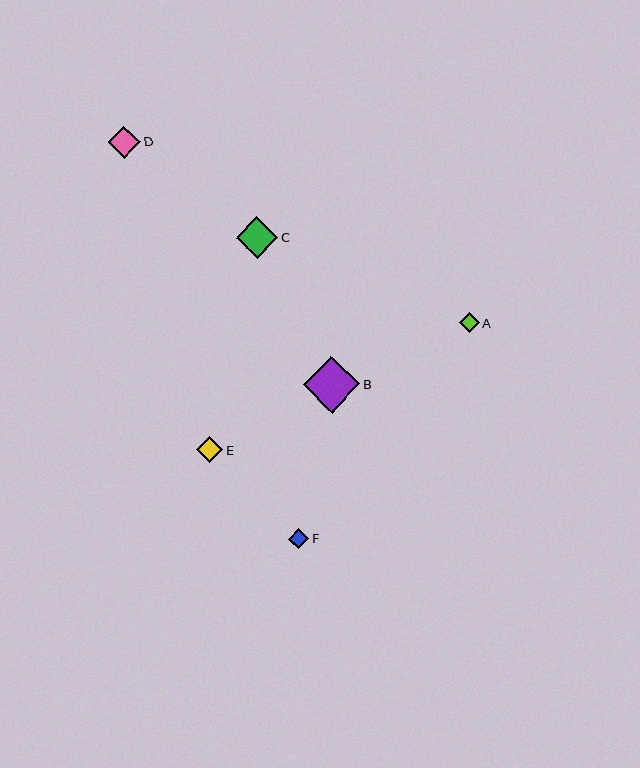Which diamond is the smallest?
Diamond A is the smallest with a size of approximately 20 pixels.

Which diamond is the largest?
Diamond B is the largest with a size of approximately 57 pixels.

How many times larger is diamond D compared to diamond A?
Diamond D is approximately 1.6 times the size of diamond A.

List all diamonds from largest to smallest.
From largest to smallest: B, C, D, E, F, A.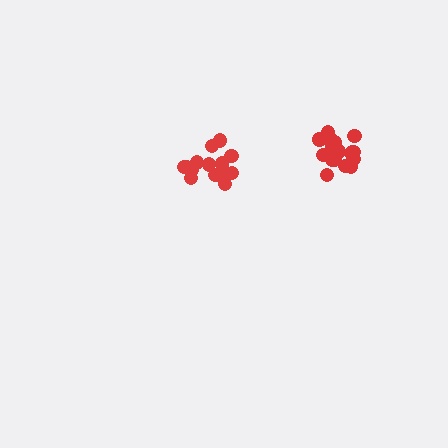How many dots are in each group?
Group 1: 19 dots, Group 2: 16 dots (35 total).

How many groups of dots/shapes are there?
There are 2 groups.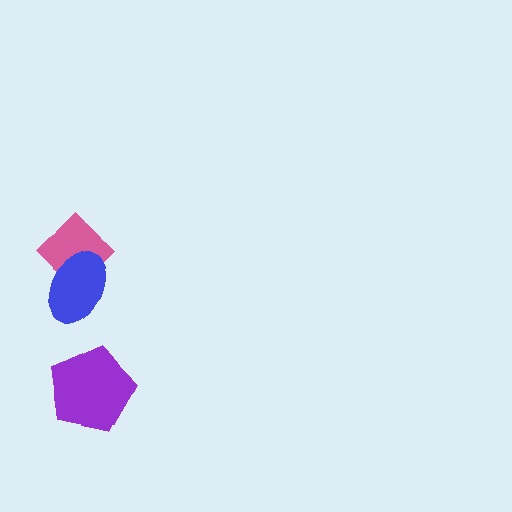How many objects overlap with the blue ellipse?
1 object overlaps with the blue ellipse.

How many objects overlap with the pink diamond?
1 object overlaps with the pink diamond.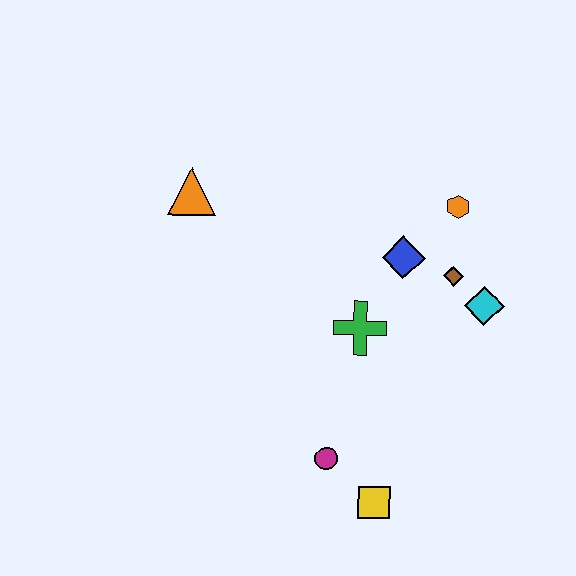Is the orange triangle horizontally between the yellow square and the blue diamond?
No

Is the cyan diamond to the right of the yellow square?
Yes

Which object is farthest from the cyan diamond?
The orange triangle is farthest from the cyan diamond.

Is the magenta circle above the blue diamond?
No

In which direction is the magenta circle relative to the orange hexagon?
The magenta circle is below the orange hexagon.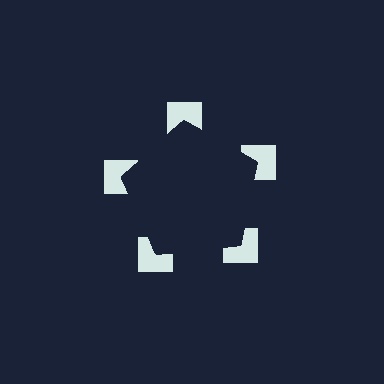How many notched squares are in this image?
There are 5 — one at each vertex of the illusory pentagon.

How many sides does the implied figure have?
5 sides.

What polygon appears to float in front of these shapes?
An illusory pentagon — its edges are inferred from the aligned wedge cuts in the notched squares, not physically drawn.